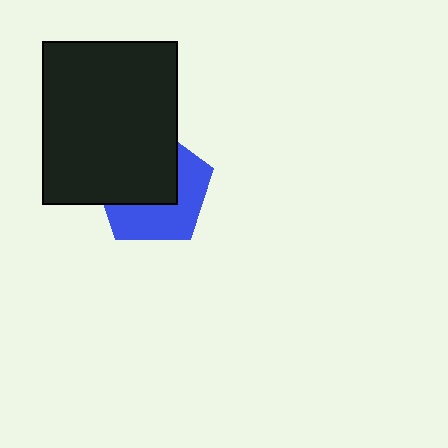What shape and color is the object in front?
The object in front is a black rectangle.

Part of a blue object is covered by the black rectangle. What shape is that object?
It is a pentagon.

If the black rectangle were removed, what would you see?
You would see the complete blue pentagon.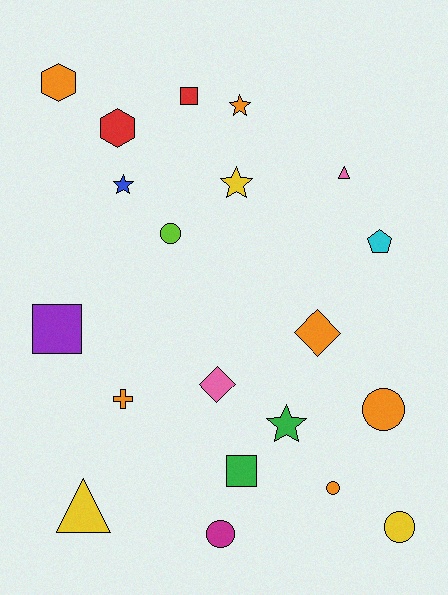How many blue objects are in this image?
There is 1 blue object.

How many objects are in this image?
There are 20 objects.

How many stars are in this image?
There are 4 stars.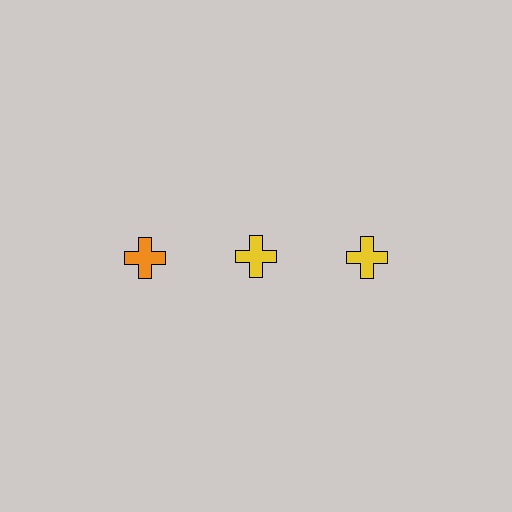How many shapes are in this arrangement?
There are 3 shapes arranged in a grid pattern.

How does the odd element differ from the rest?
It has a different color: orange instead of yellow.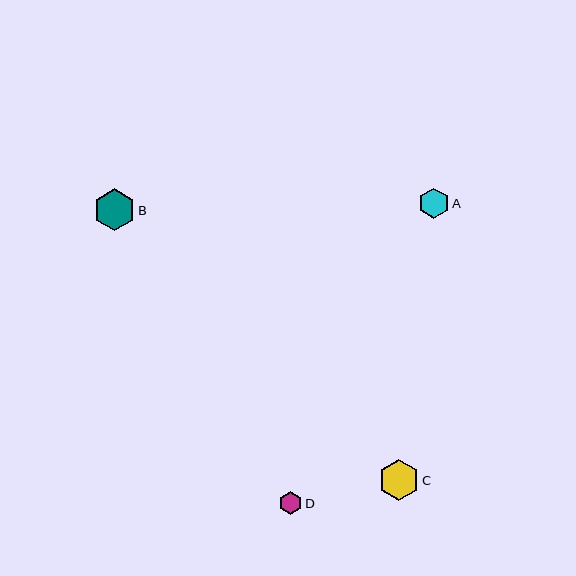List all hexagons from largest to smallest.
From largest to smallest: B, C, A, D.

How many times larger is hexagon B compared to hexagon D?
Hexagon B is approximately 1.8 times the size of hexagon D.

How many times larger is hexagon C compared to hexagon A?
Hexagon C is approximately 1.3 times the size of hexagon A.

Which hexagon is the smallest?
Hexagon D is the smallest with a size of approximately 23 pixels.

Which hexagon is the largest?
Hexagon B is the largest with a size of approximately 42 pixels.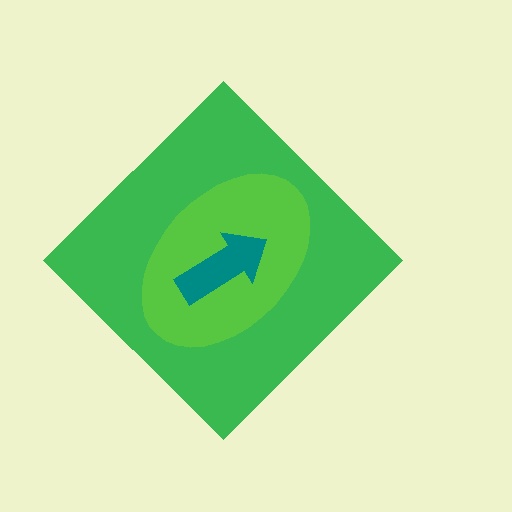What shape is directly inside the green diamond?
The lime ellipse.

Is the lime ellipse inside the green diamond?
Yes.